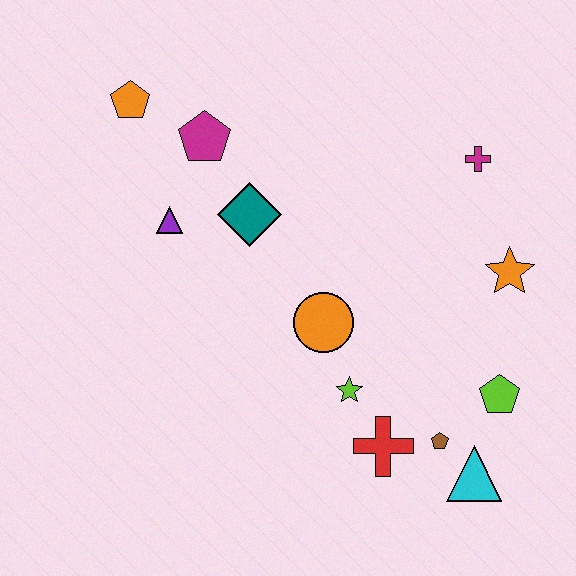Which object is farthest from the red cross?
The orange pentagon is farthest from the red cross.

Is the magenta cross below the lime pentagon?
No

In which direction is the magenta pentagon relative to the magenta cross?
The magenta pentagon is to the left of the magenta cross.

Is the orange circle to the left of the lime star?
Yes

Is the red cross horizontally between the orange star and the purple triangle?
Yes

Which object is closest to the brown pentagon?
The cyan triangle is closest to the brown pentagon.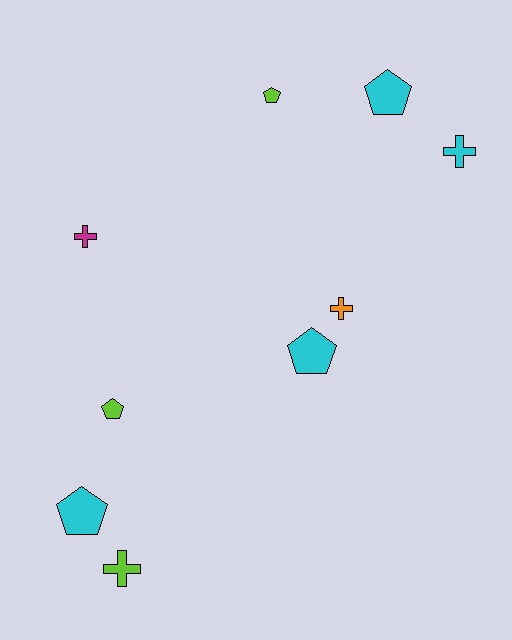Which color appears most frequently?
Cyan, with 4 objects.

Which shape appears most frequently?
Pentagon, with 5 objects.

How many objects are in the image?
There are 9 objects.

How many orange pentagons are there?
There are no orange pentagons.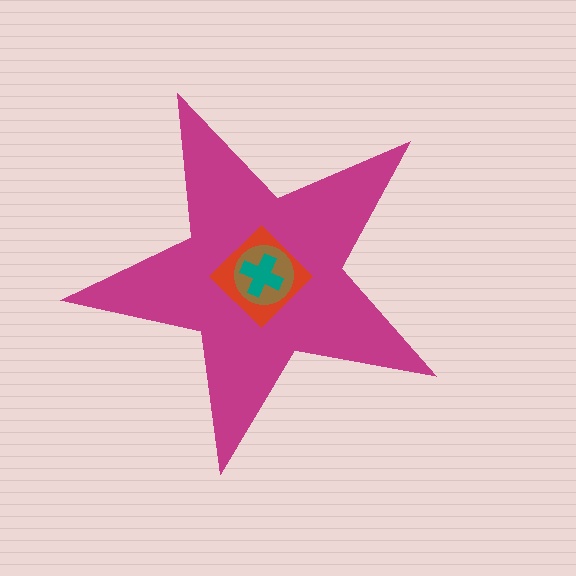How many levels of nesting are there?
4.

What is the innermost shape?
The teal cross.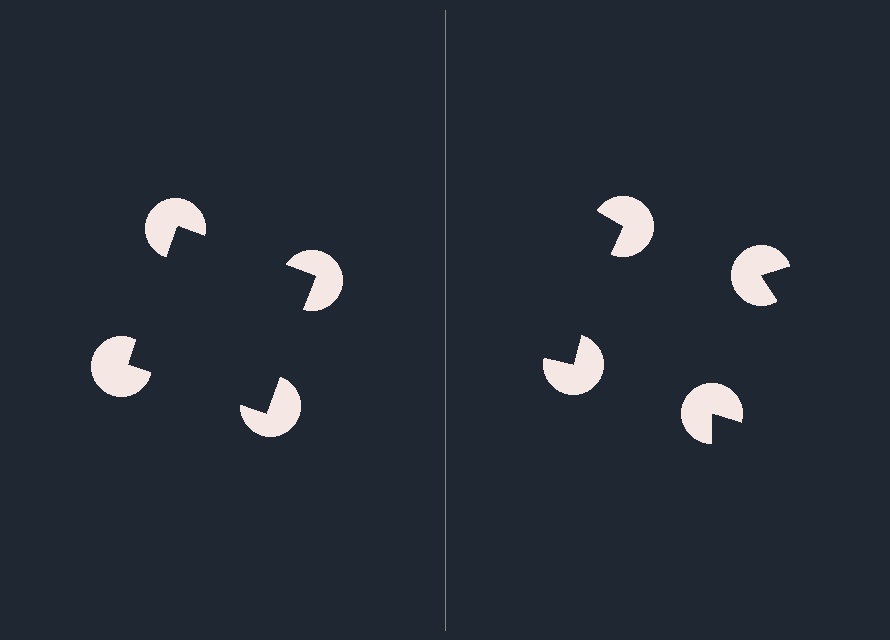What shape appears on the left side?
An illusory square.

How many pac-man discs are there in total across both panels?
8 — 4 on each side.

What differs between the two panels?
The pac-man discs are positioned identically on both sides; only the wedge orientations differ. On the left they align to a square; on the right they are misaligned.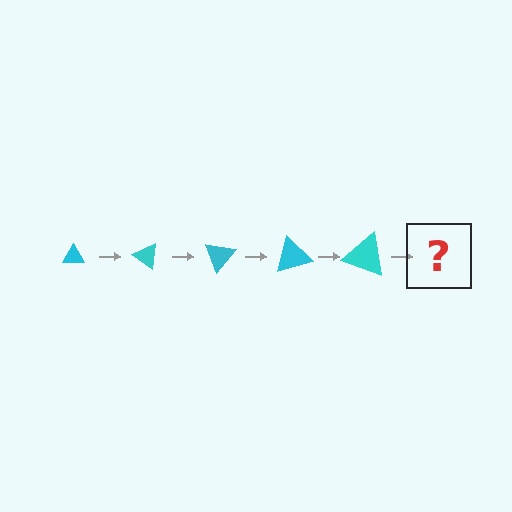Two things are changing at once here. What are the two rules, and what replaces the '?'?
The two rules are that the triangle grows larger each step and it rotates 35 degrees each step. The '?' should be a triangle, larger than the previous one and rotated 175 degrees from the start.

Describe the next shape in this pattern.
It should be a triangle, larger than the previous one and rotated 175 degrees from the start.